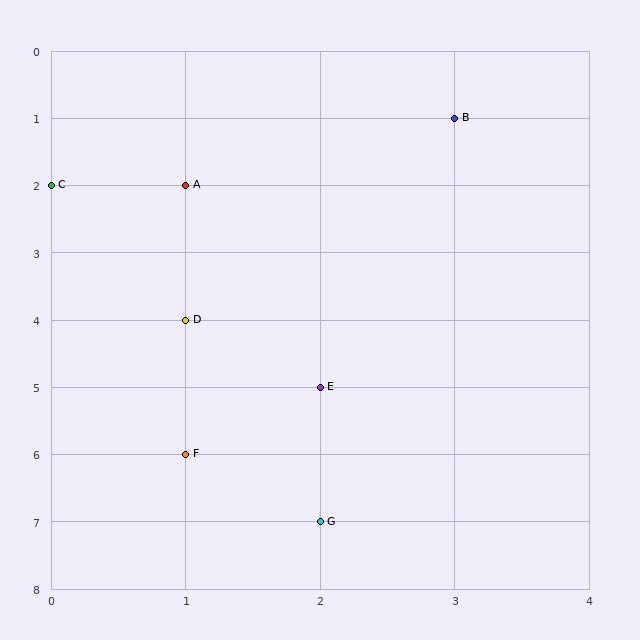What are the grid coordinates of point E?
Point E is at grid coordinates (2, 5).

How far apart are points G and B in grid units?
Points G and B are 1 column and 6 rows apart (about 6.1 grid units diagonally).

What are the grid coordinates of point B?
Point B is at grid coordinates (3, 1).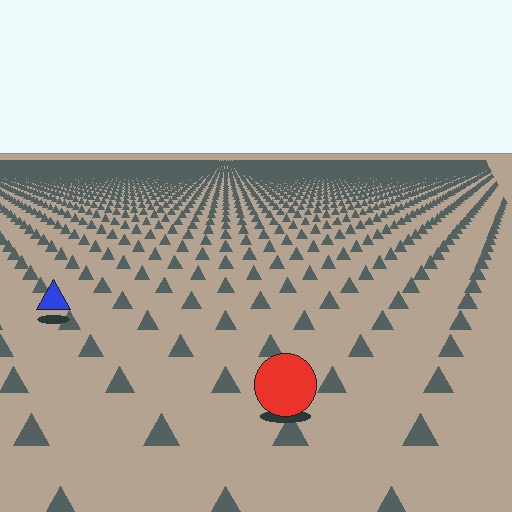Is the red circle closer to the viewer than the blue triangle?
Yes. The red circle is closer — you can tell from the texture gradient: the ground texture is coarser near it.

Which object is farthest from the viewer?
The blue triangle is farthest from the viewer. It appears smaller and the ground texture around it is denser.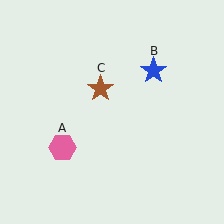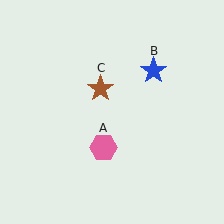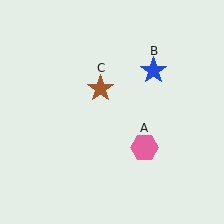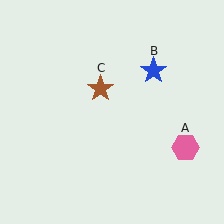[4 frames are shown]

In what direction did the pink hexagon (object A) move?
The pink hexagon (object A) moved right.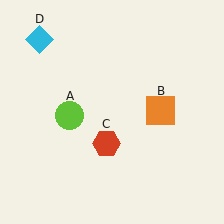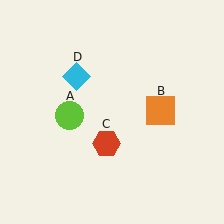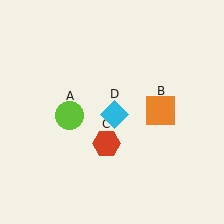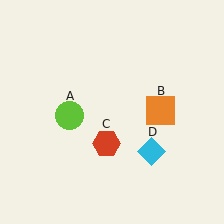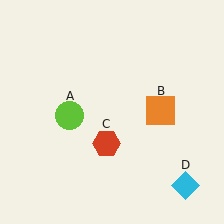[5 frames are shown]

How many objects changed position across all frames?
1 object changed position: cyan diamond (object D).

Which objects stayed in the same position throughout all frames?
Lime circle (object A) and orange square (object B) and red hexagon (object C) remained stationary.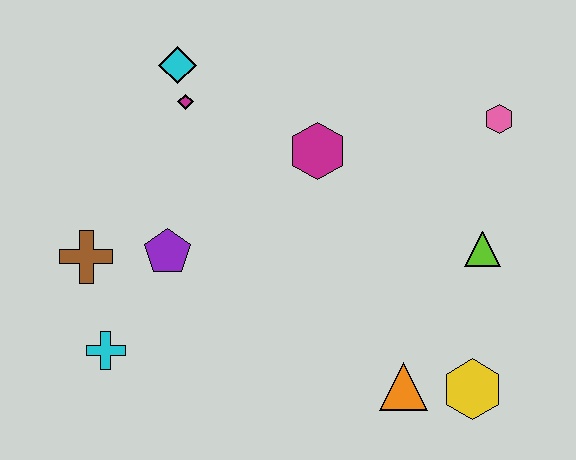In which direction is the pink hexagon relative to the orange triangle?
The pink hexagon is above the orange triangle.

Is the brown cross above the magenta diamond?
No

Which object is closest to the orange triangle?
The yellow hexagon is closest to the orange triangle.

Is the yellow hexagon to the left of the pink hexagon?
Yes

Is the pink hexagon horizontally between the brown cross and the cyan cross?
No